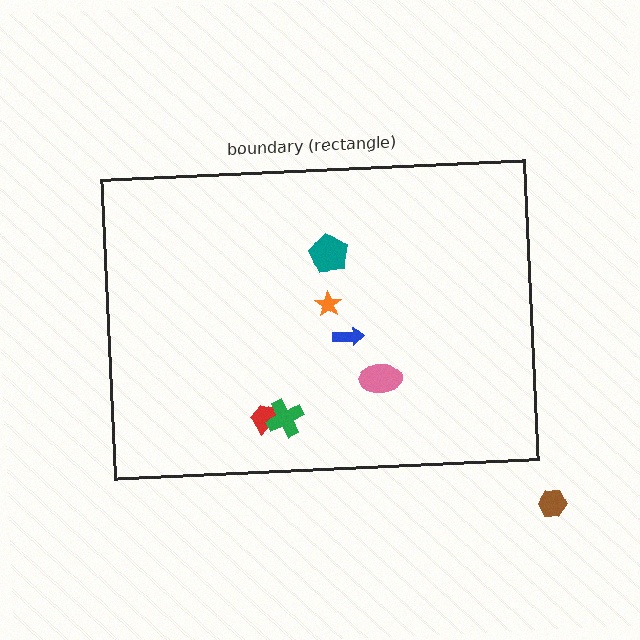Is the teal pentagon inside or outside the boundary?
Inside.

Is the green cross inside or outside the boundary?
Inside.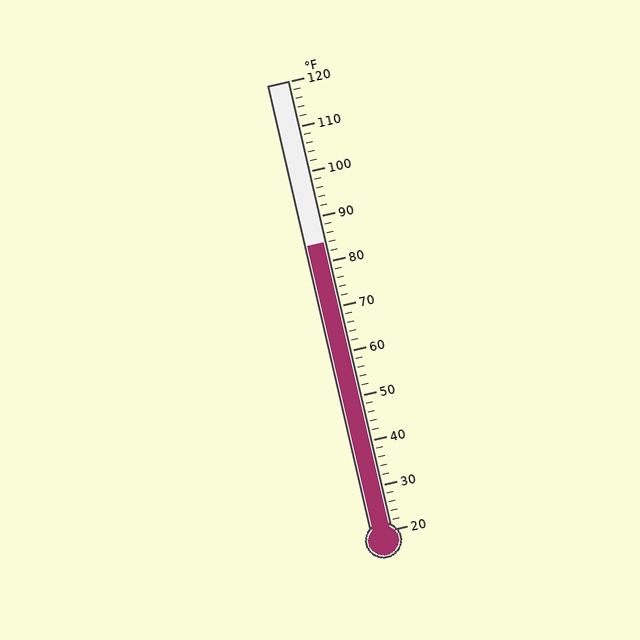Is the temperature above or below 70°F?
The temperature is above 70°F.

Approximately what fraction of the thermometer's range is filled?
The thermometer is filled to approximately 65% of its range.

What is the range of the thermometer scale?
The thermometer scale ranges from 20°F to 120°F.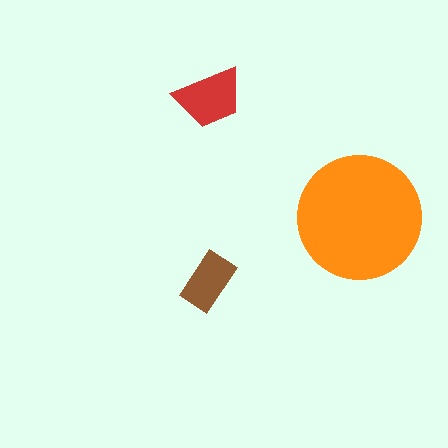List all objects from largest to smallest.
The orange circle, the red trapezoid, the brown rectangle.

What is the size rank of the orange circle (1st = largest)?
1st.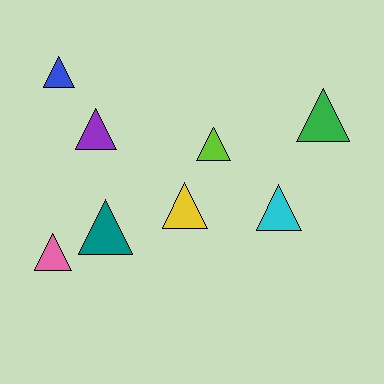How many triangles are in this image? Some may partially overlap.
There are 8 triangles.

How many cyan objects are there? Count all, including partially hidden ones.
There is 1 cyan object.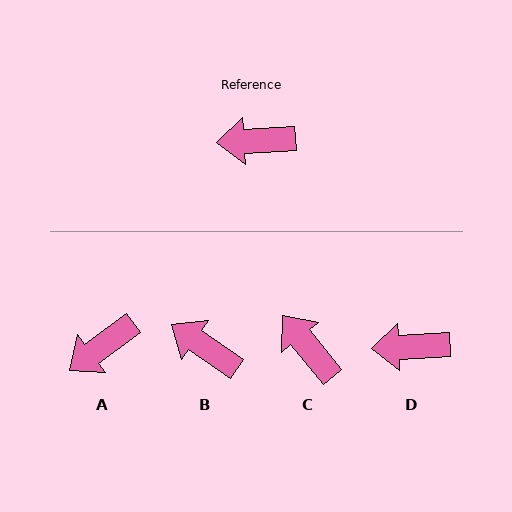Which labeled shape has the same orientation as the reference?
D.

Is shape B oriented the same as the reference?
No, it is off by about 37 degrees.